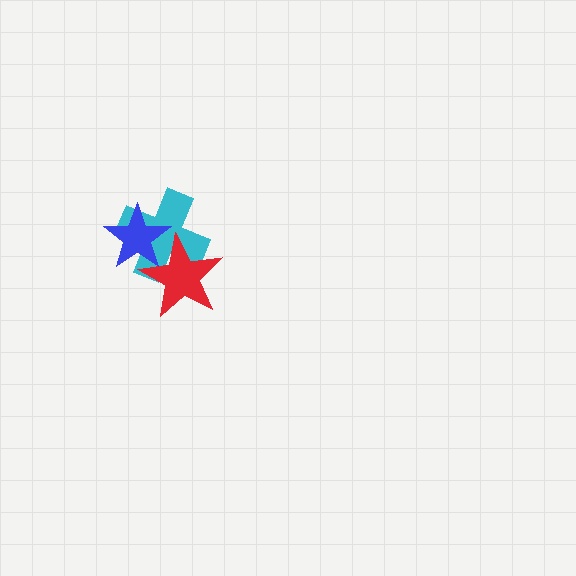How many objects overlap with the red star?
2 objects overlap with the red star.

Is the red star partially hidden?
Yes, it is partially covered by another shape.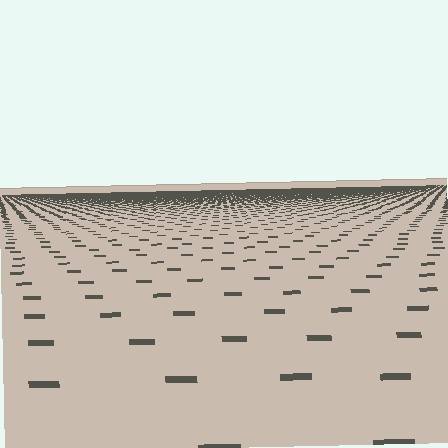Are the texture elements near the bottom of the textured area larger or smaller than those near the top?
Larger. Near the bottom, elements are closer to the viewer and appear at a bigger on-screen size.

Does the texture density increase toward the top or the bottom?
Density increases toward the top.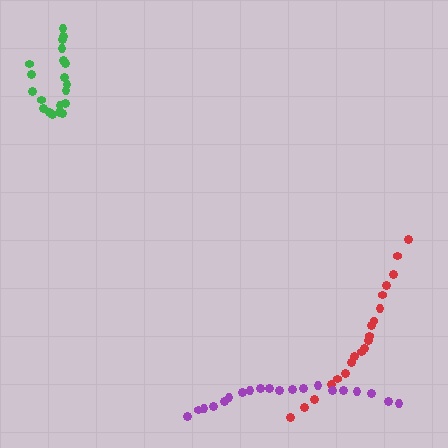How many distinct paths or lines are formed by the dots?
There are 3 distinct paths.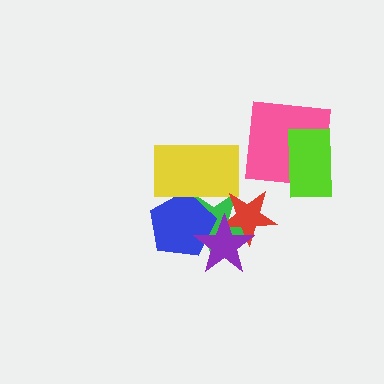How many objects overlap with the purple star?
3 objects overlap with the purple star.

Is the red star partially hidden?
Yes, it is partially covered by another shape.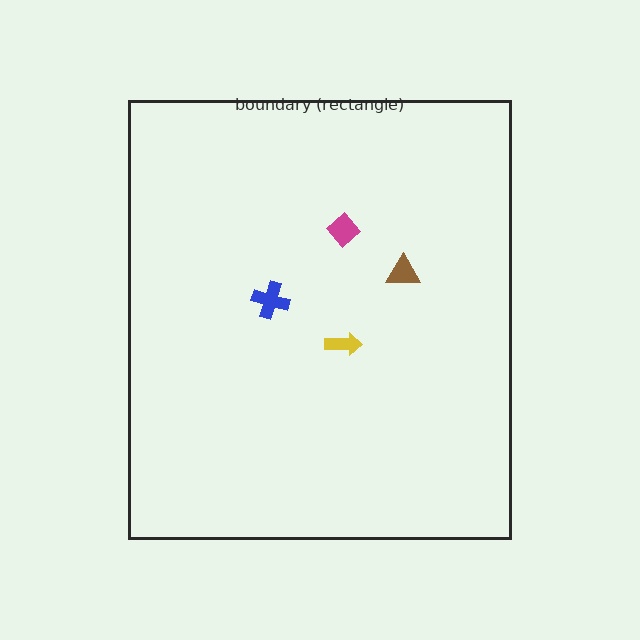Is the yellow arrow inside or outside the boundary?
Inside.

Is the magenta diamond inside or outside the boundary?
Inside.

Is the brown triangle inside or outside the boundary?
Inside.